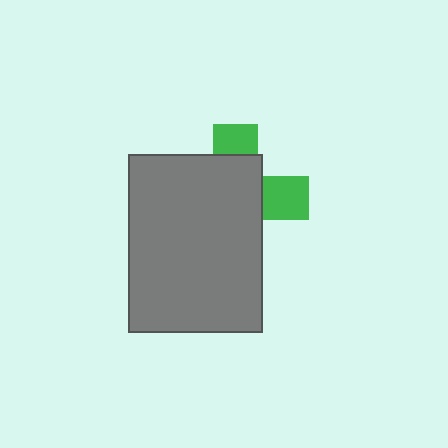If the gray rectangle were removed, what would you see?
You would see the complete green cross.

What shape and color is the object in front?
The object in front is a gray rectangle.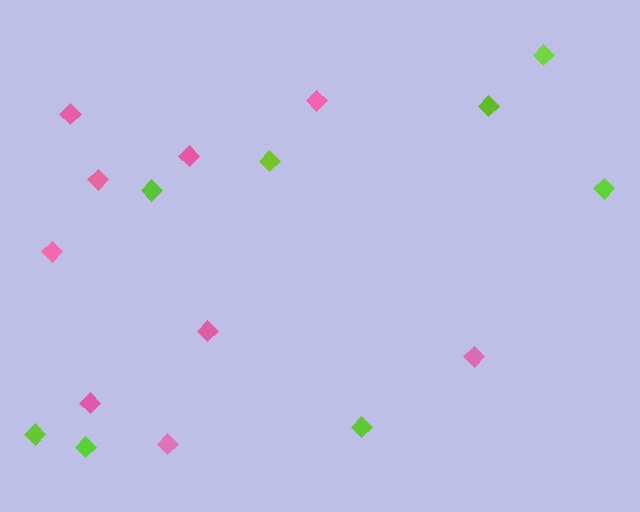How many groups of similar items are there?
There are 2 groups: one group of pink diamonds (9) and one group of lime diamonds (8).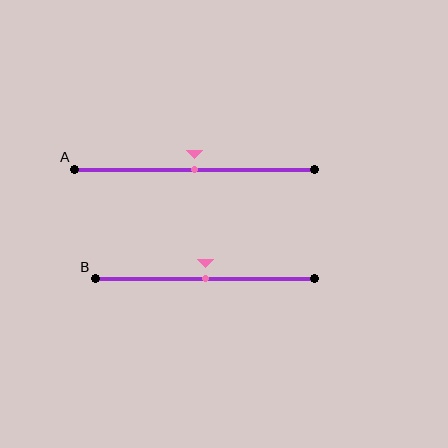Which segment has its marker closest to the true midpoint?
Segment A has its marker closest to the true midpoint.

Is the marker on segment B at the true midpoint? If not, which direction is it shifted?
Yes, the marker on segment B is at the true midpoint.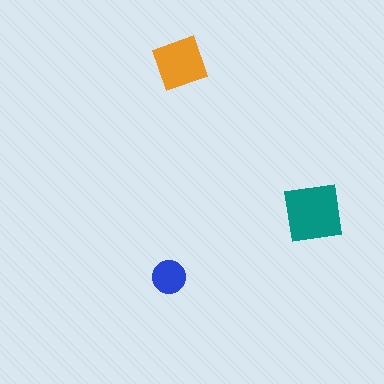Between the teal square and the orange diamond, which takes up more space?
The teal square.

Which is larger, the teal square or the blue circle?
The teal square.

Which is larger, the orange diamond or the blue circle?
The orange diamond.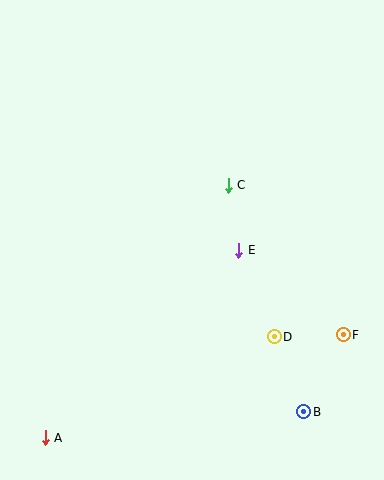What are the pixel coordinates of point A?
Point A is at (45, 438).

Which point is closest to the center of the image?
Point E at (239, 250) is closest to the center.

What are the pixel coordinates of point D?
Point D is at (274, 337).